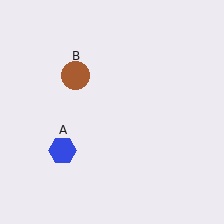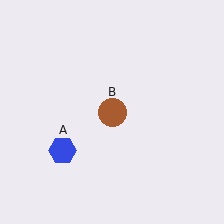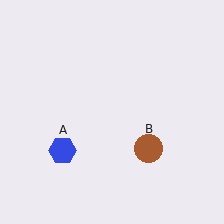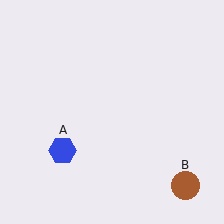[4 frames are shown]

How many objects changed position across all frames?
1 object changed position: brown circle (object B).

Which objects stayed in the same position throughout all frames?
Blue hexagon (object A) remained stationary.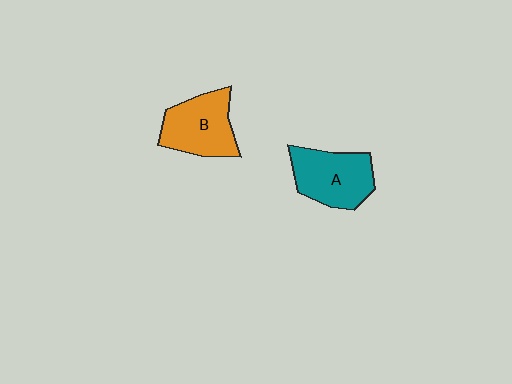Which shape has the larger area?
Shape A (teal).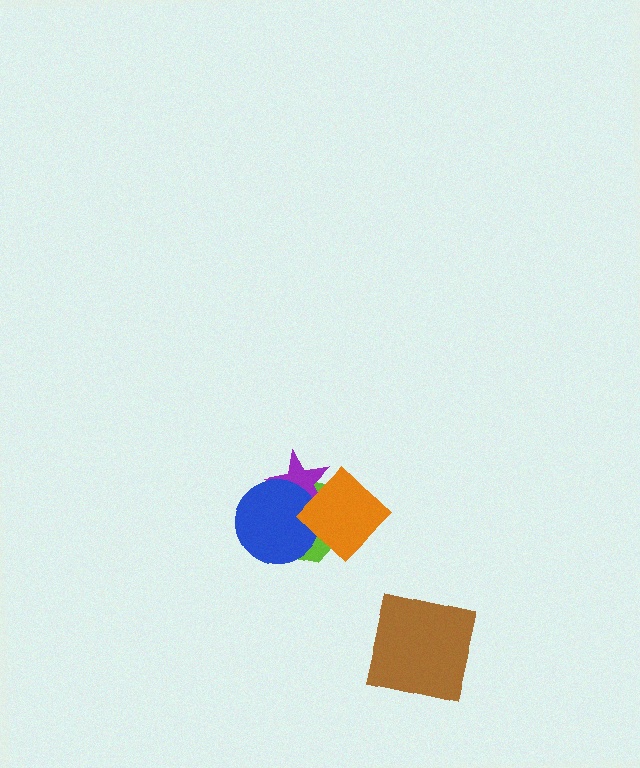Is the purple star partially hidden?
Yes, it is partially covered by another shape.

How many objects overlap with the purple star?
3 objects overlap with the purple star.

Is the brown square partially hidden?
No, no other shape covers it.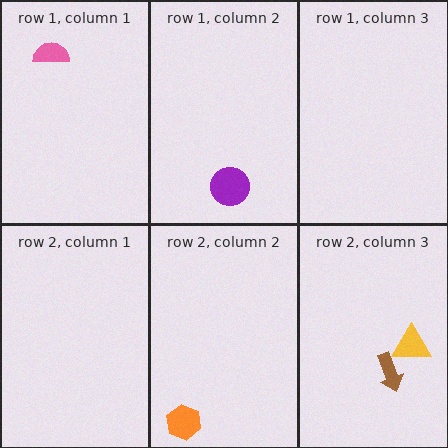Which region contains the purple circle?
The row 1, column 2 region.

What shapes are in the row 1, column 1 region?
The pink semicircle.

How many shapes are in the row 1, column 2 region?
1.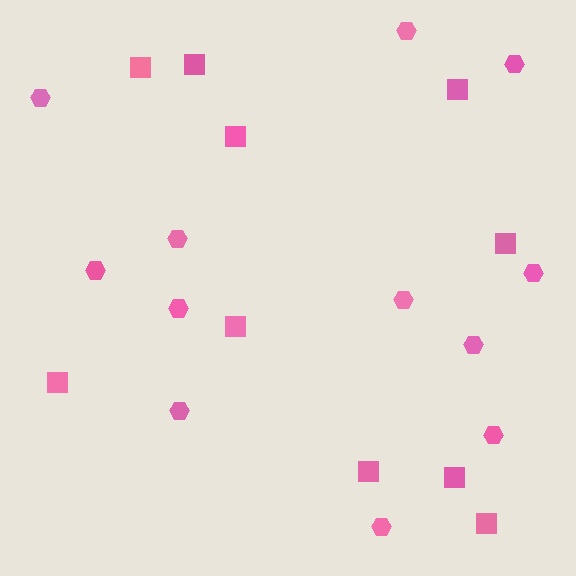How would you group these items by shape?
There are 2 groups: one group of hexagons (12) and one group of squares (10).